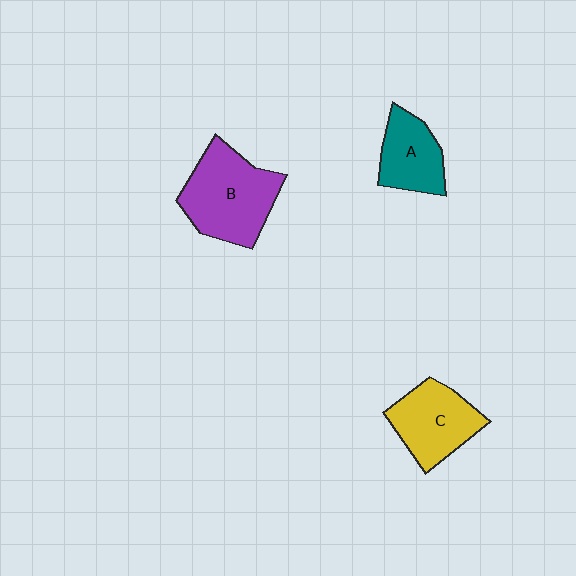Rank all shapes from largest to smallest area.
From largest to smallest: B (purple), C (yellow), A (teal).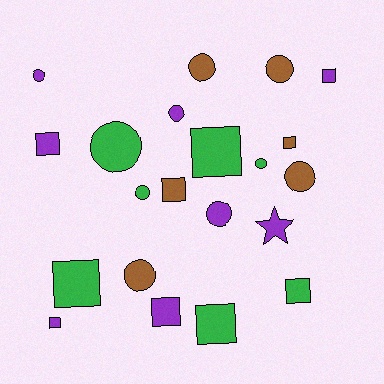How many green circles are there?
There are 3 green circles.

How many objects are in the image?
There are 21 objects.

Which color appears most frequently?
Purple, with 8 objects.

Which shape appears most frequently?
Square, with 10 objects.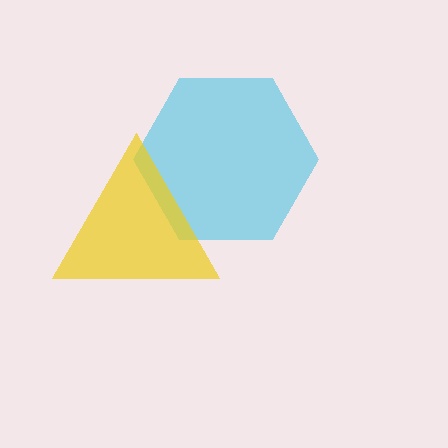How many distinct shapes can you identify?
There are 2 distinct shapes: a cyan hexagon, a yellow triangle.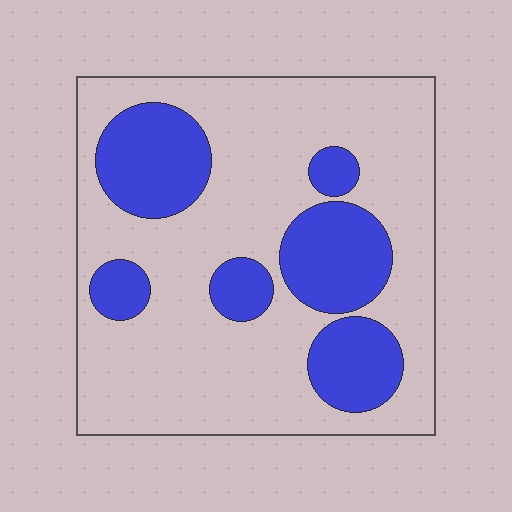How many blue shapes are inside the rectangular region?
6.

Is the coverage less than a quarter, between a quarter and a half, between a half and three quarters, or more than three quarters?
Between a quarter and a half.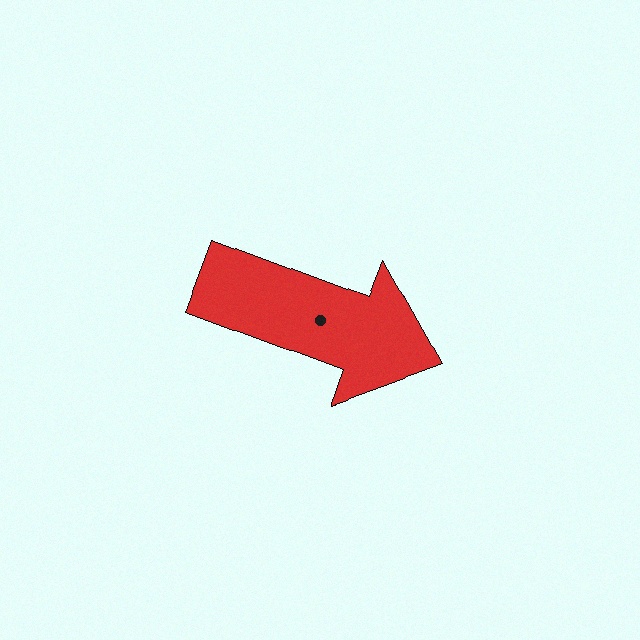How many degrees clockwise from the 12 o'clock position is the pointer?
Approximately 111 degrees.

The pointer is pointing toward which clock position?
Roughly 4 o'clock.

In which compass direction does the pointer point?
East.